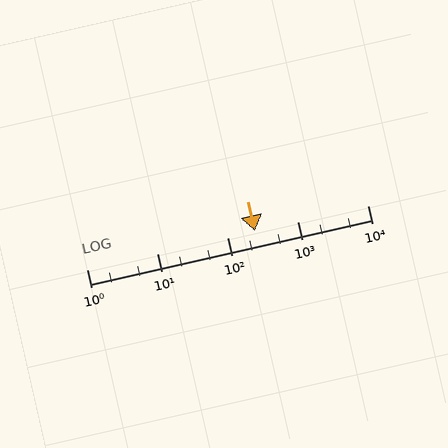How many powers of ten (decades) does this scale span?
The scale spans 4 decades, from 1 to 10000.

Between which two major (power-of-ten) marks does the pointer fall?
The pointer is between 100 and 1000.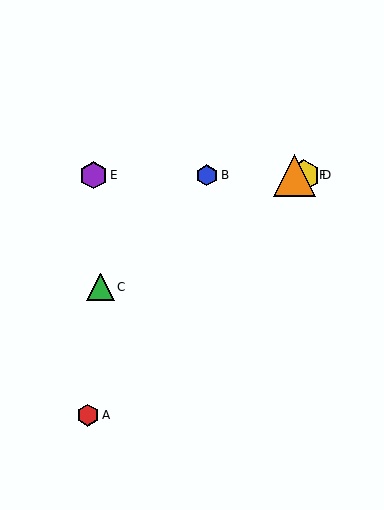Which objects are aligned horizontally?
Objects B, D, E, F are aligned horizontally.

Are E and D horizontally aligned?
Yes, both are at y≈175.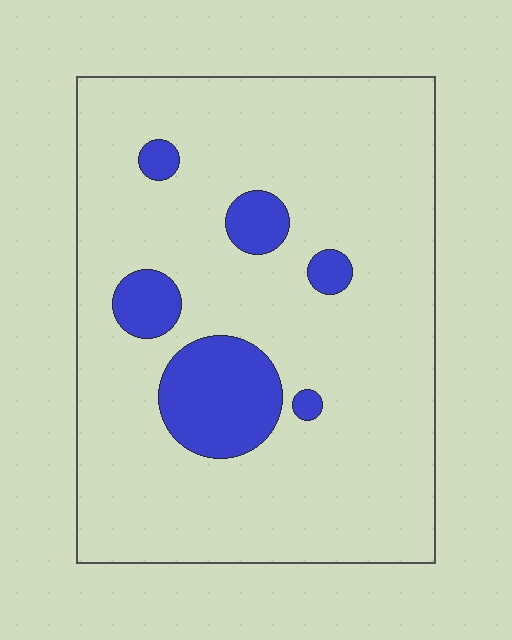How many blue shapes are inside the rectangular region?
6.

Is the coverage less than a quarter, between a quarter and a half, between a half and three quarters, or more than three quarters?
Less than a quarter.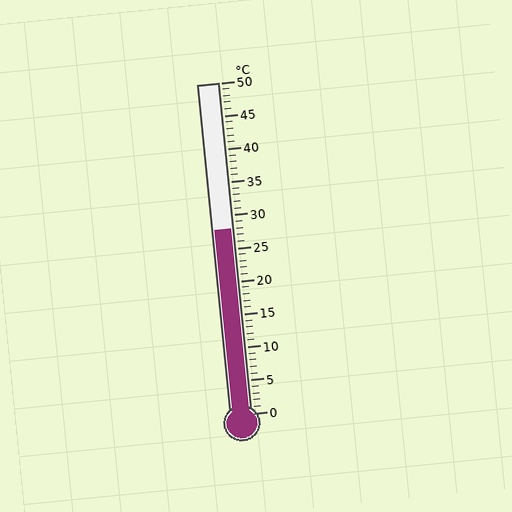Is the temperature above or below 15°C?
The temperature is above 15°C.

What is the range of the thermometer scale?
The thermometer scale ranges from 0°C to 50°C.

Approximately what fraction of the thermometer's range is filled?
The thermometer is filled to approximately 55% of its range.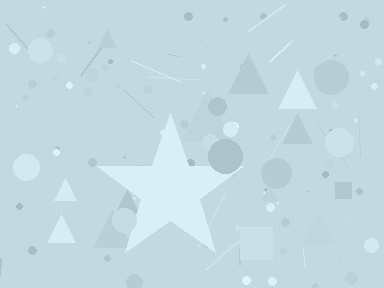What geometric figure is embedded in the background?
A star is embedded in the background.